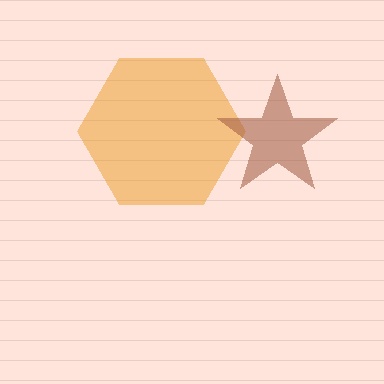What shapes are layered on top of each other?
The layered shapes are: an orange hexagon, a brown star.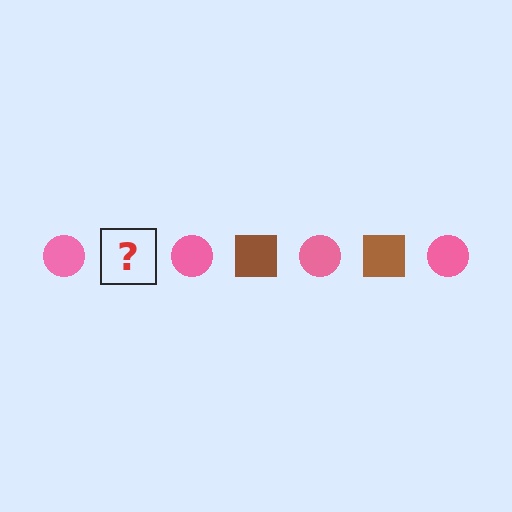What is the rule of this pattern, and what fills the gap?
The rule is that the pattern alternates between pink circle and brown square. The gap should be filled with a brown square.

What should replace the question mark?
The question mark should be replaced with a brown square.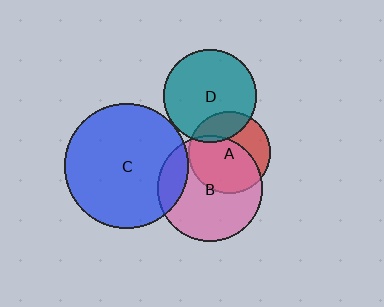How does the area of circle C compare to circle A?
Approximately 2.3 times.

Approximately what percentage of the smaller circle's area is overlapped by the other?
Approximately 15%.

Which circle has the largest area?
Circle C (blue).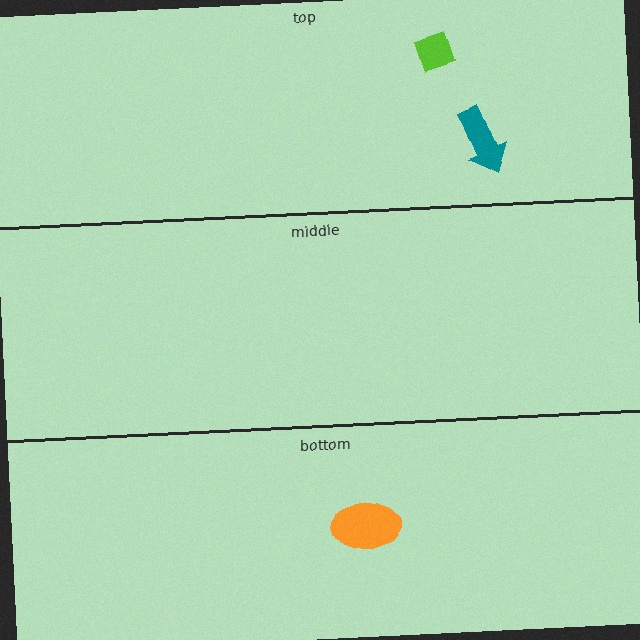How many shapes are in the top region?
2.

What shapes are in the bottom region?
The orange ellipse.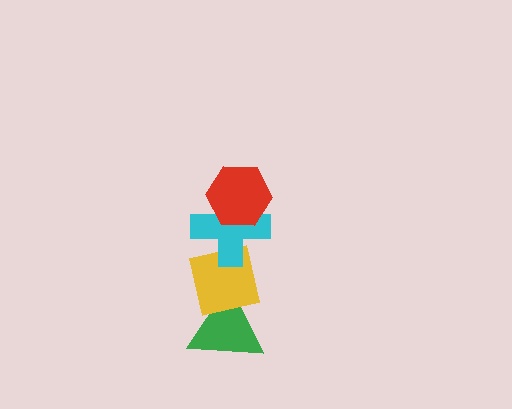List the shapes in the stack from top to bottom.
From top to bottom: the red hexagon, the cyan cross, the yellow square, the green triangle.